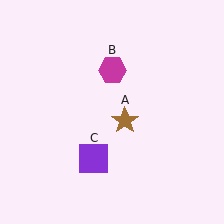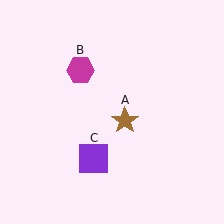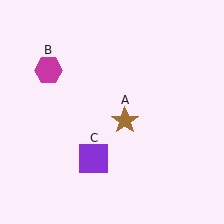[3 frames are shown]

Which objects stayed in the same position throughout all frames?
Brown star (object A) and purple square (object C) remained stationary.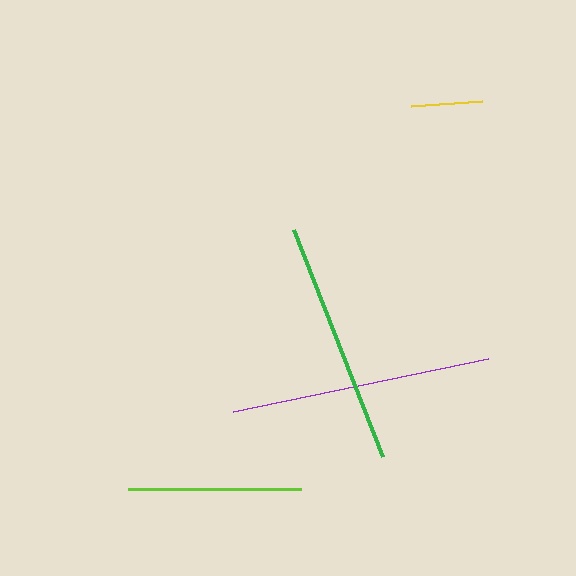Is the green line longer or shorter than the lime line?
The green line is longer than the lime line.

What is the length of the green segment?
The green segment is approximately 243 pixels long.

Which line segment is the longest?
The purple line is the longest at approximately 261 pixels.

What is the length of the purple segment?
The purple segment is approximately 261 pixels long.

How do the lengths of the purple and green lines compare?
The purple and green lines are approximately the same length.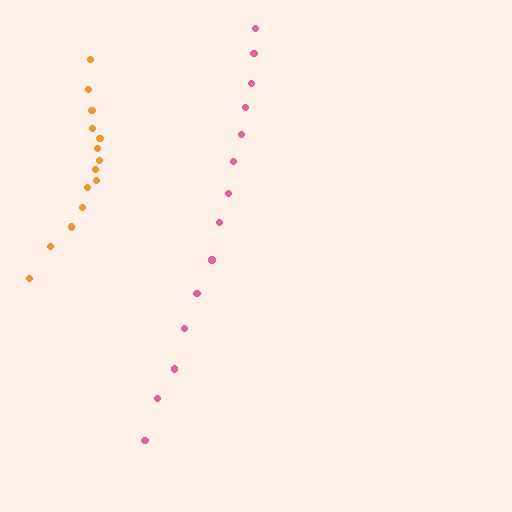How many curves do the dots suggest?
There are 2 distinct paths.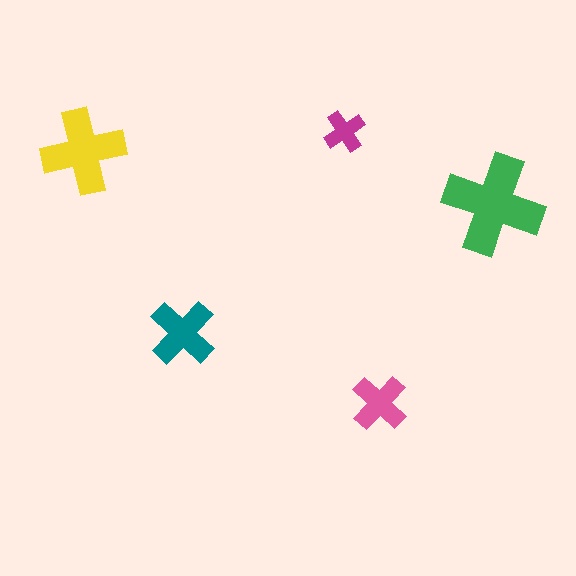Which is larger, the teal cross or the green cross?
The green one.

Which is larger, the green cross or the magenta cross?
The green one.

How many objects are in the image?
There are 5 objects in the image.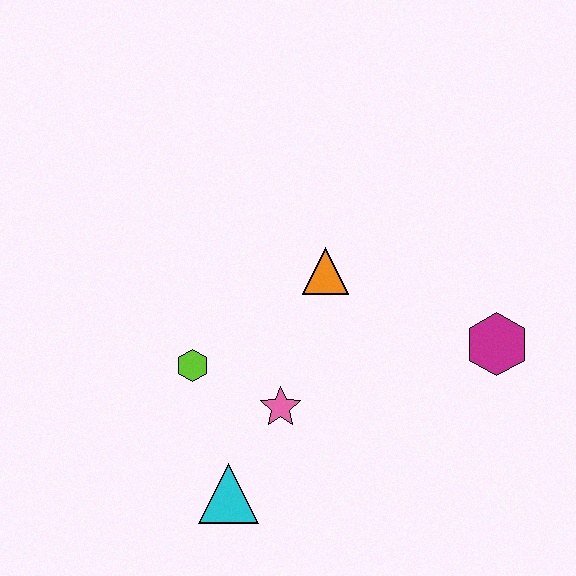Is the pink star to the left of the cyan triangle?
No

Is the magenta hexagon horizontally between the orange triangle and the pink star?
No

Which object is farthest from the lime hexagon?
The magenta hexagon is farthest from the lime hexagon.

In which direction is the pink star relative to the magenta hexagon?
The pink star is to the left of the magenta hexagon.